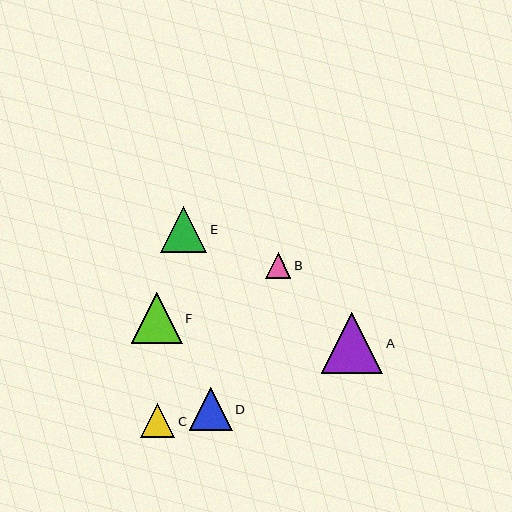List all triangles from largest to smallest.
From largest to smallest: A, F, E, D, C, B.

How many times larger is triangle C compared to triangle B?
Triangle C is approximately 1.3 times the size of triangle B.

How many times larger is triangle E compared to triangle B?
Triangle E is approximately 1.8 times the size of triangle B.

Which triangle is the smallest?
Triangle B is the smallest with a size of approximately 25 pixels.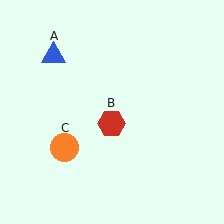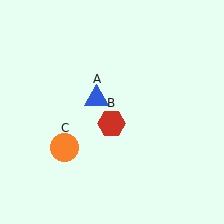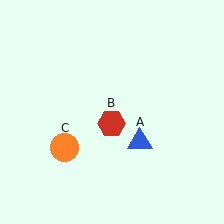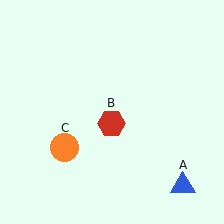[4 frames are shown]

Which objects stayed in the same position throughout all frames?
Red hexagon (object B) and orange circle (object C) remained stationary.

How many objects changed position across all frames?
1 object changed position: blue triangle (object A).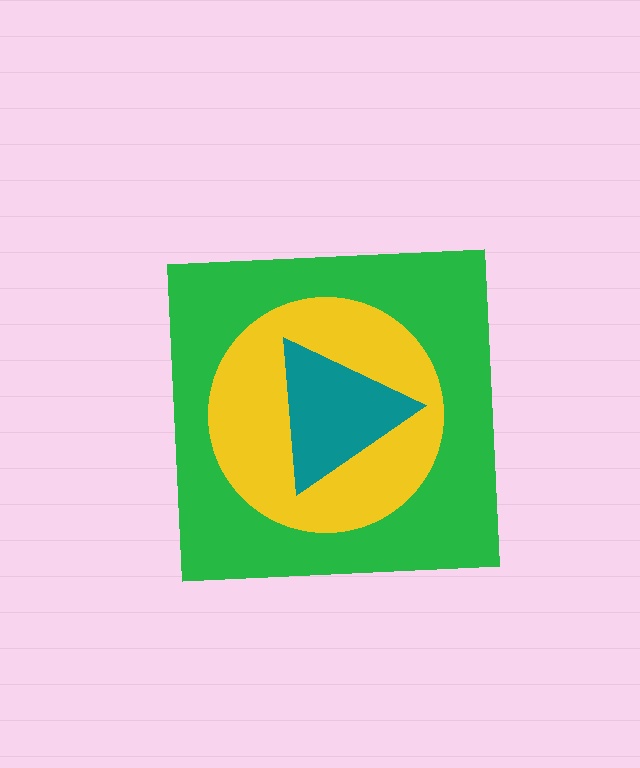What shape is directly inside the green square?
The yellow circle.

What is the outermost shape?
The green square.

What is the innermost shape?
The teal triangle.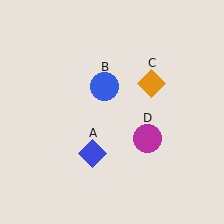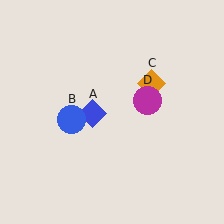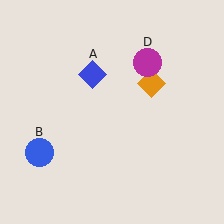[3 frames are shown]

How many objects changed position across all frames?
3 objects changed position: blue diamond (object A), blue circle (object B), magenta circle (object D).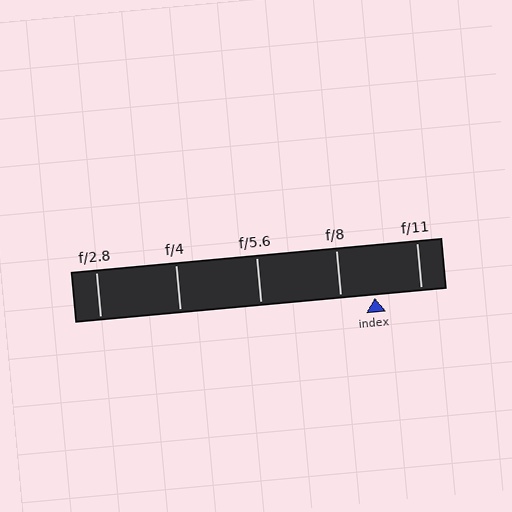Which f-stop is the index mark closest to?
The index mark is closest to f/8.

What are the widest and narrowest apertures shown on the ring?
The widest aperture shown is f/2.8 and the narrowest is f/11.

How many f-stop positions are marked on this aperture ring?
There are 5 f-stop positions marked.